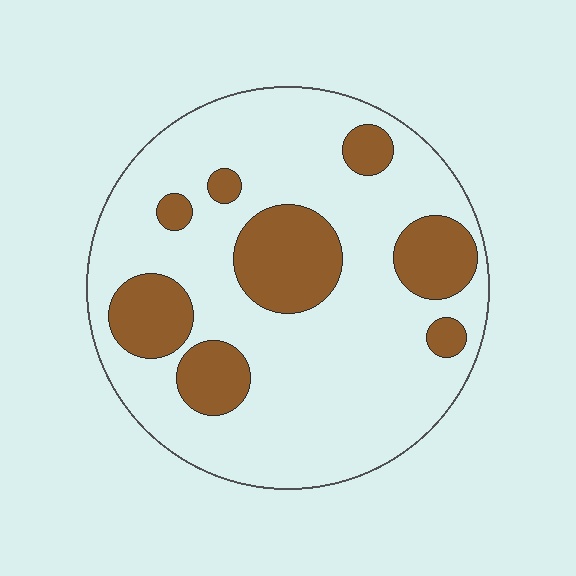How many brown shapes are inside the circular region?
8.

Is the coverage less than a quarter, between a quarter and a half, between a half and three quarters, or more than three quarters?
Less than a quarter.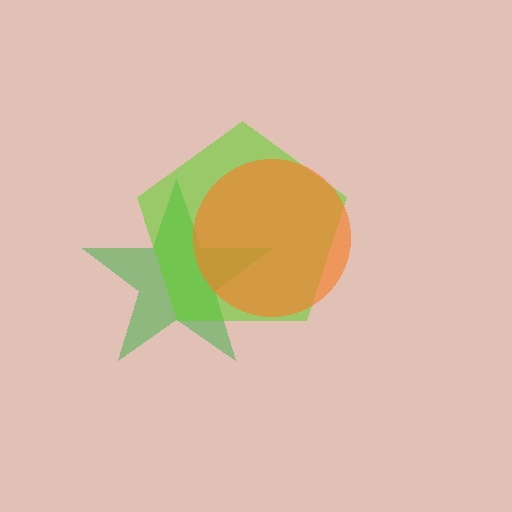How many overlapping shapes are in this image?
There are 3 overlapping shapes in the image.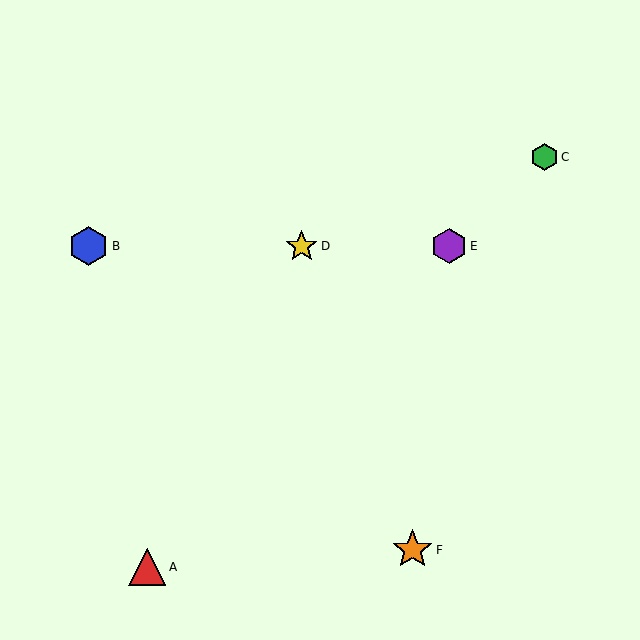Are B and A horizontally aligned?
No, B is at y≈246 and A is at y≈567.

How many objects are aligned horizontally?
3 objects (B, D, E) are aligned horizontally.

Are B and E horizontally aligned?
Yes, both are at y≈246.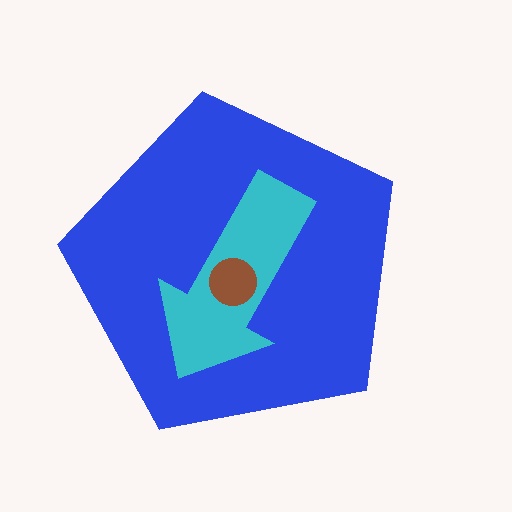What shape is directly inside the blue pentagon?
The cyan arrow.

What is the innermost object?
The brown circle.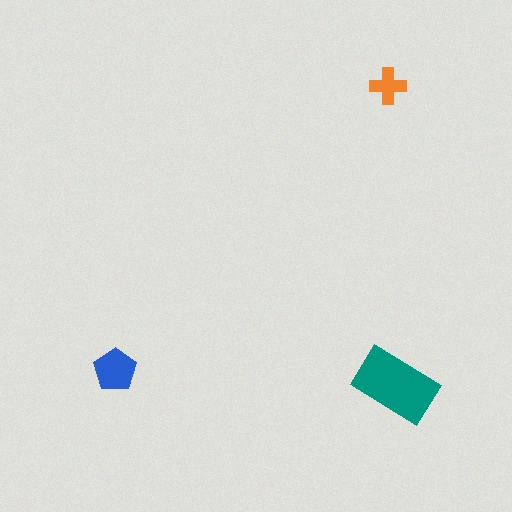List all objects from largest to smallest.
The teal rectangle, the blue pentagon, the orange cross.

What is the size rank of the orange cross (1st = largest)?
3rd.